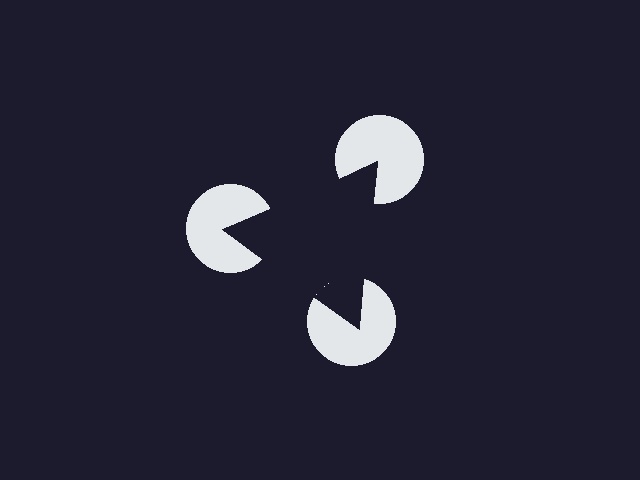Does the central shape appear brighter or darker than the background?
It typically appears slightly darker than the background, even though no actual brightness change is drawn.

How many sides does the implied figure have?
3 sides.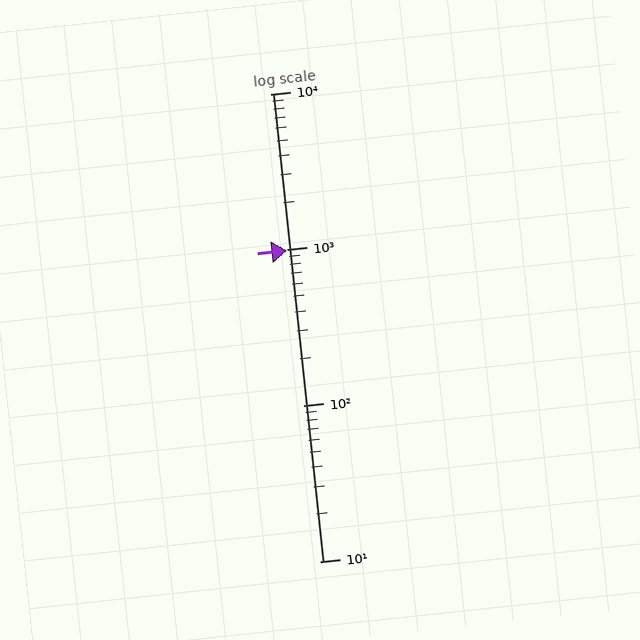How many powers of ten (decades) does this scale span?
The scale spans 3 decades, from 10 to 10000.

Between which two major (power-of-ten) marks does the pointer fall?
The pointer is between 100 and 1000.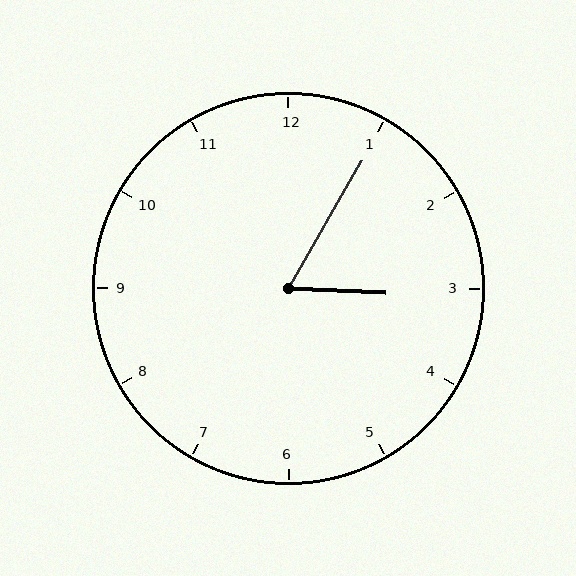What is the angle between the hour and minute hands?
Approximately 62 degrees.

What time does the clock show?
3:05.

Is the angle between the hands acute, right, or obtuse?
It is acute.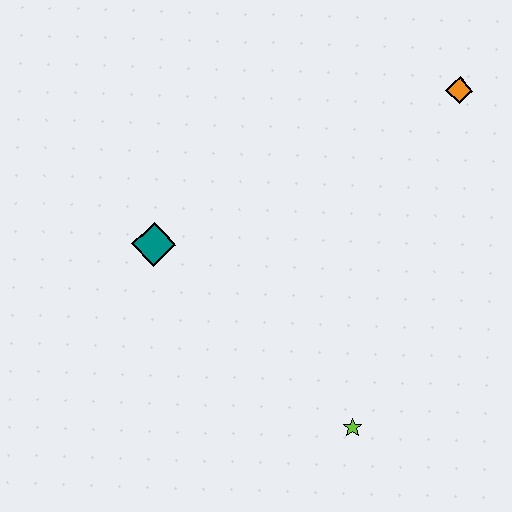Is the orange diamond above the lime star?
Yes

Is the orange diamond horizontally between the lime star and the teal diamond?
No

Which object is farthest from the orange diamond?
The lime star is farthest from the orange diamond.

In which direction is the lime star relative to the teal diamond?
The lime star is to the right of the teal diamond.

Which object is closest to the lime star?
The teal diamond is closest to the lime star.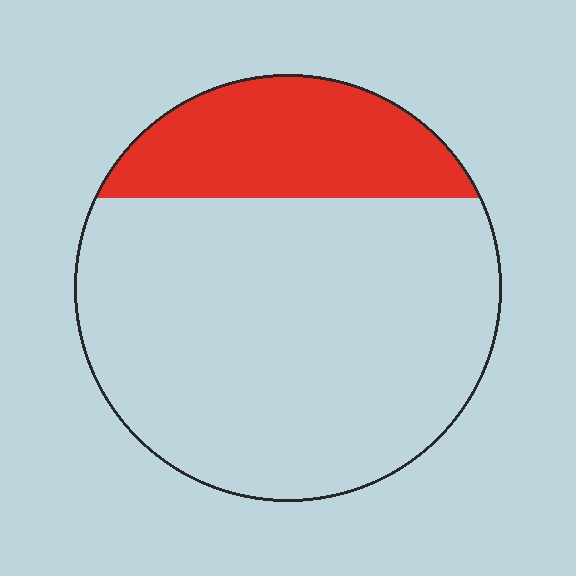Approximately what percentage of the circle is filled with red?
Approximately 25%.